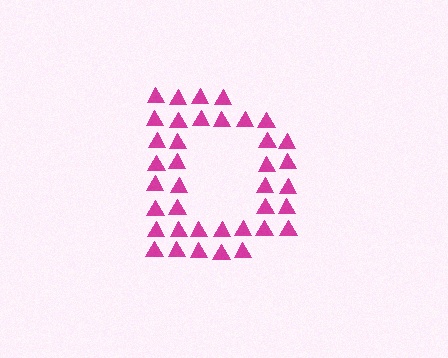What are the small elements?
The small elements are triangles.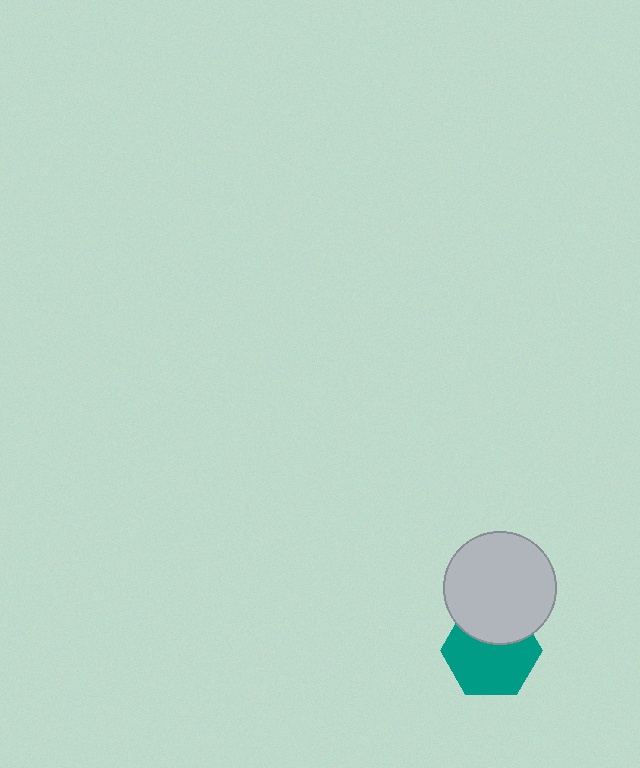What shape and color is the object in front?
The object in front is a light gray circle.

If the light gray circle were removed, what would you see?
You would see the complete teal hexagon.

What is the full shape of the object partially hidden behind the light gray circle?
The partially hidden object is a teal hexagon.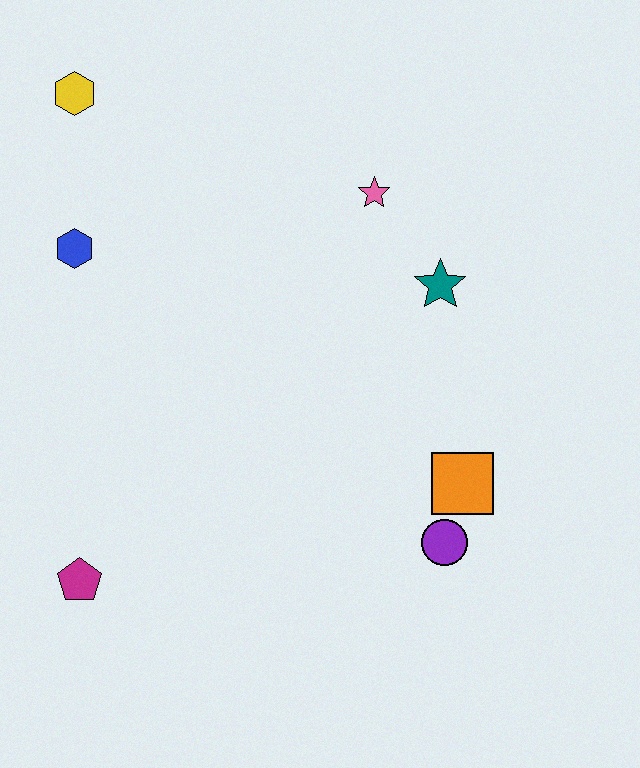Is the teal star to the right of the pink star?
Yes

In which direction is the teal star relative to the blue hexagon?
The teal star is to the right of the blue hexagon.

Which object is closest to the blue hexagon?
The yellow hexagon is closest to the blue hexagon.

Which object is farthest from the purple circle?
The yellow hexagon is farthest from the purple circle.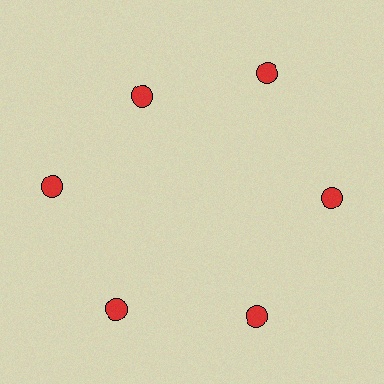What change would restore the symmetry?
The symmetry would be restored by moving it outward, back onto the ring so that all 6 circles sit at equal angles and equal distance from the center.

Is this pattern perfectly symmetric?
No. The 6 red circles are arranged in a ring, but one element near the 11 o'clock position is pulled inward toward the center, breaking the 6-fold rotational symmetry.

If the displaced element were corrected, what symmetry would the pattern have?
It would have 6-fold rotational symmetry — the pattern would map onto itself every 60 degrees.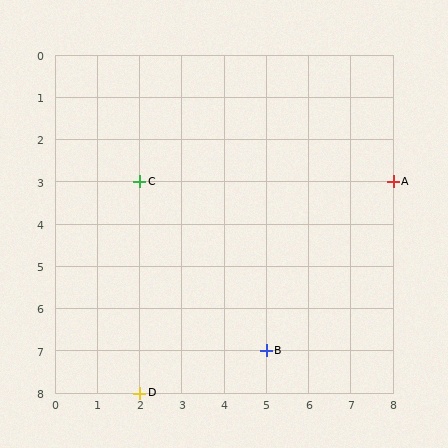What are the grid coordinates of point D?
Point D is at grid coordinates (2, 8).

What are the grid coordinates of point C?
Point C is at grid coordinates (2, 3).